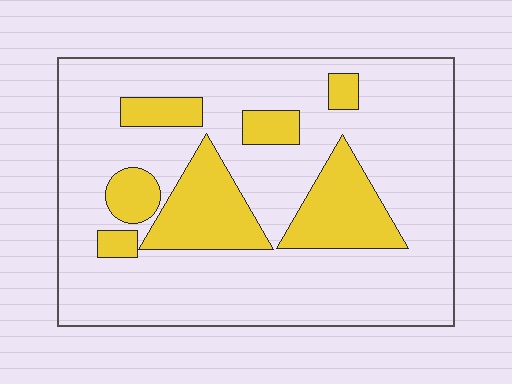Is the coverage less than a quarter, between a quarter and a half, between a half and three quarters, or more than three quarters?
Less than a quarter.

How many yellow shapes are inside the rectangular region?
7.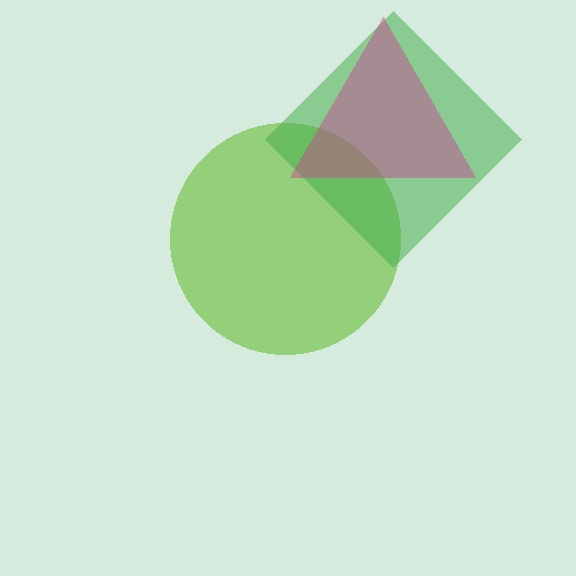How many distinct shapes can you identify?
There are 3 distinct shapes: a lime circle, a green diamond, a magenta triangle.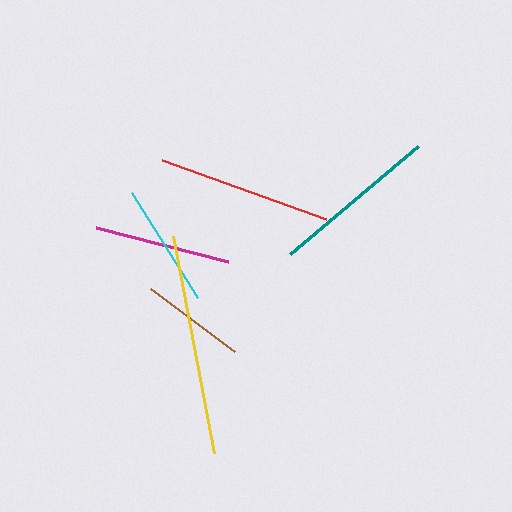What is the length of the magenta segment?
The magenta segment is approximately 137 pixels long.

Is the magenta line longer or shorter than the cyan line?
The magenta line is longer than the cyan line.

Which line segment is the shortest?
The brown line is the shortest at approximately 105 pixels.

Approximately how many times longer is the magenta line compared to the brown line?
The magenta line is approximately 1.3 times the length of the brown line.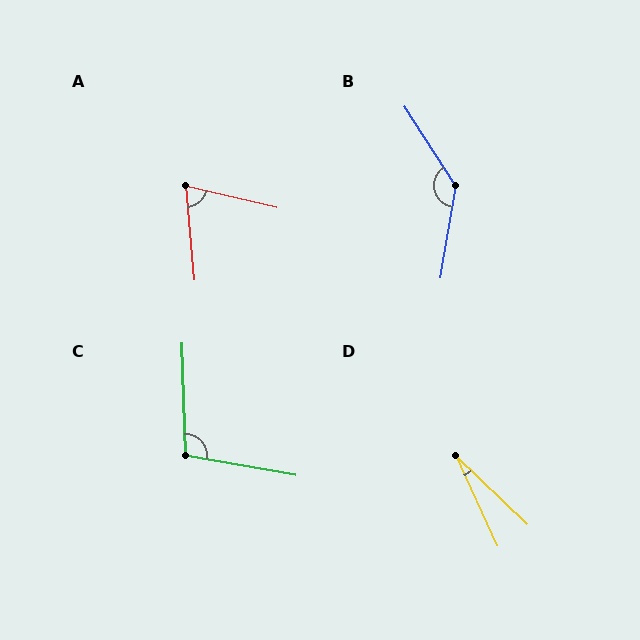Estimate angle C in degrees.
Approximately 101 degrees.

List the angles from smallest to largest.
D (22°), A (71°), C (101°), B (138°).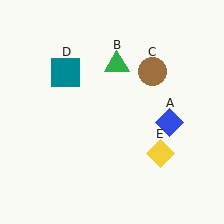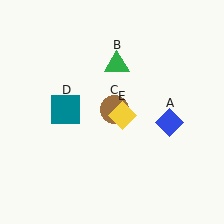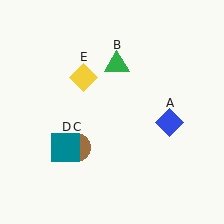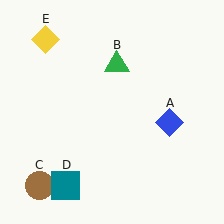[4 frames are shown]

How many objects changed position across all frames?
3 objects changed position: brown circle (object C), teal square (object D), yellow diamond (object E).